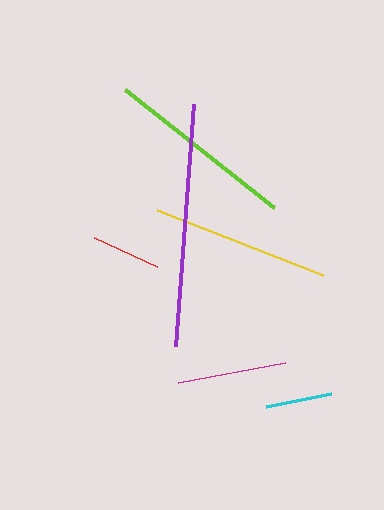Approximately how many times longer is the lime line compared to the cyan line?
The lime line is approximately 2.9 times the length of the cyan line.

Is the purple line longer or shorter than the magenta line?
The purple line is longer than the magenta line.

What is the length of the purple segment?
The purple segment is approximately 243 pixels long.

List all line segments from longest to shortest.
From longest to shortest: purple, lime, yellow, magenta, red, cyan.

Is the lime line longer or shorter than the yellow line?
The lime line is longer than the yellow line.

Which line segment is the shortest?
The cyan line is the shortest at approximately 67 pixels.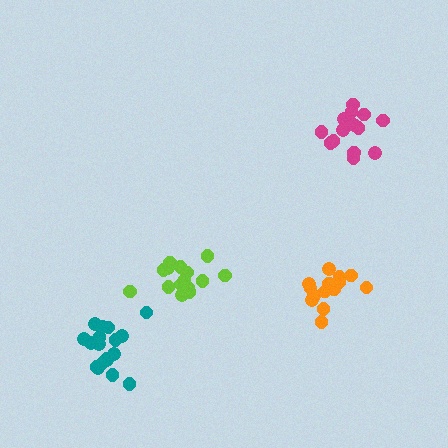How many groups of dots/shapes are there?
There are 4 groups.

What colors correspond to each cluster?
The clusters are colored: lime, orange, teal, magenta.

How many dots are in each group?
Group 1: 16 dots, Group 2: 16 dots, Group 3: 18 dots, Group 4: 14 dots (64 total).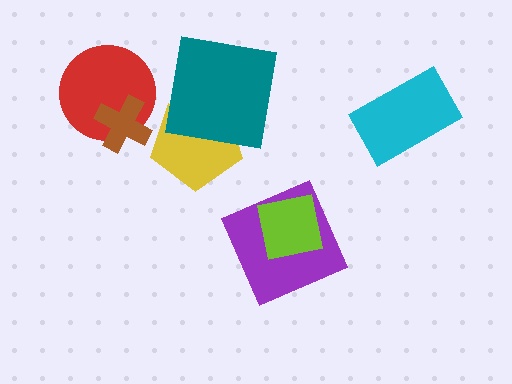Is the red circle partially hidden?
Yes, it is partially covered by another shape.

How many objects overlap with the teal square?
1 object overlaps with the teal square.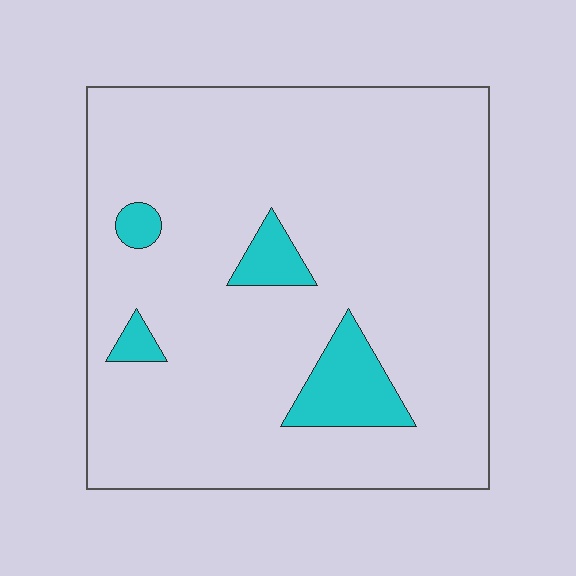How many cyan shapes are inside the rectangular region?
4.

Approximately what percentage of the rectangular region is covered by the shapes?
Approximately 10%.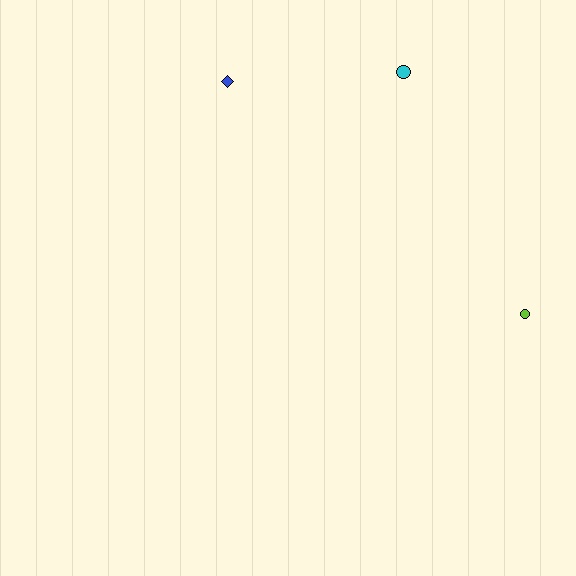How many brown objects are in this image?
There are no brown objects.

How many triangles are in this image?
There are no triangles.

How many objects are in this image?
There are 3 objects.